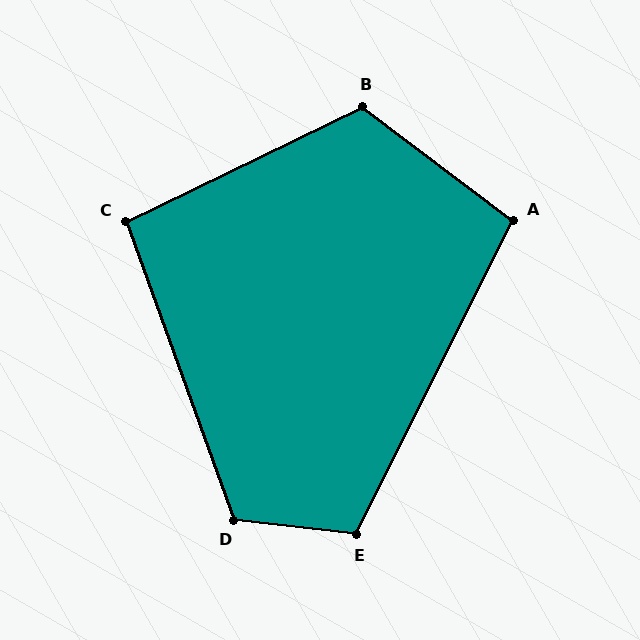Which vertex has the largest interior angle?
B, at approximately 117 degrees.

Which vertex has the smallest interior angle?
C, at approximately 96 degrees.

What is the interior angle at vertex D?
Approximately 117 degrees (obtuse).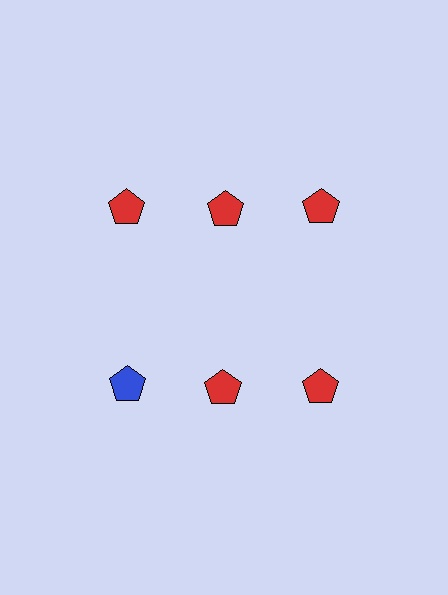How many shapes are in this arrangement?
There are 6 shapes arranged in a grid pattern.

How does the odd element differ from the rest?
It has a different color: blue instead of red.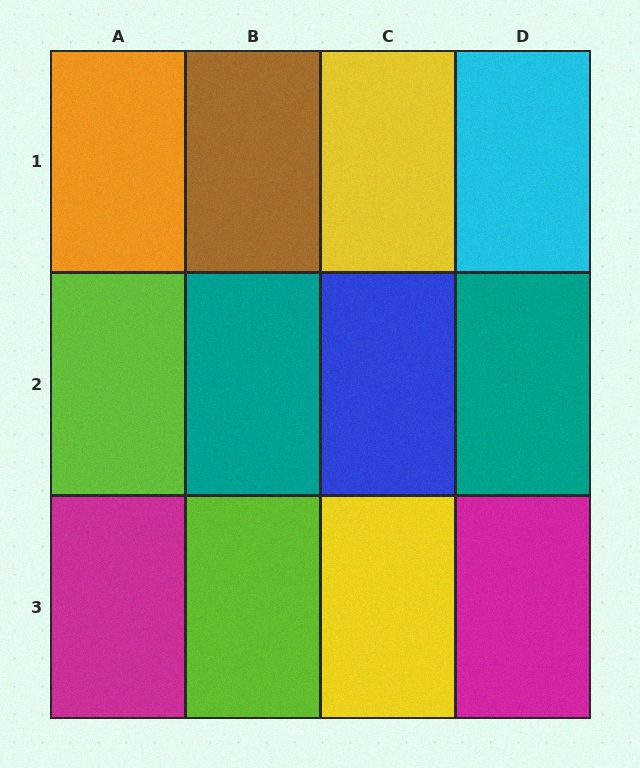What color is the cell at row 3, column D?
Magenta.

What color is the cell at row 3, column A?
Magenta.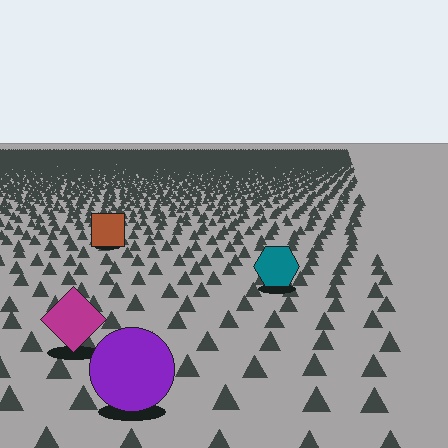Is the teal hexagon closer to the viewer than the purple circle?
No. The purple circle is closer — you can tell from the texture gradient: the ground texture is coarser near it.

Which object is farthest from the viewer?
The brown square is farthest from the viewer. It appears smaller and the ground texture around it is denser.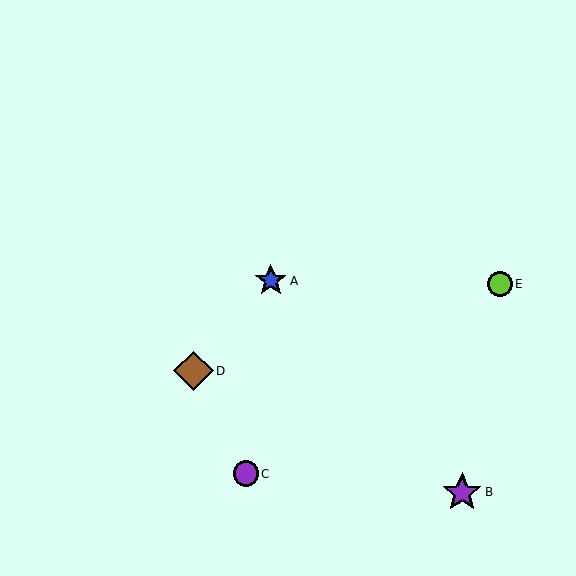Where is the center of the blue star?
The center of the blue star is at (271, 281).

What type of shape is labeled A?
Shape A is a blue star.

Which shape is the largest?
The brown diamond (labeled D) is the largest.